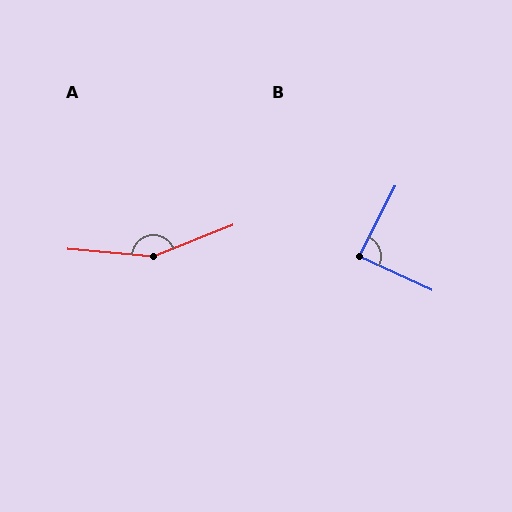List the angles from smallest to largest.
B (88°), A (154°).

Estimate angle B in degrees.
Approximately 88 degrees.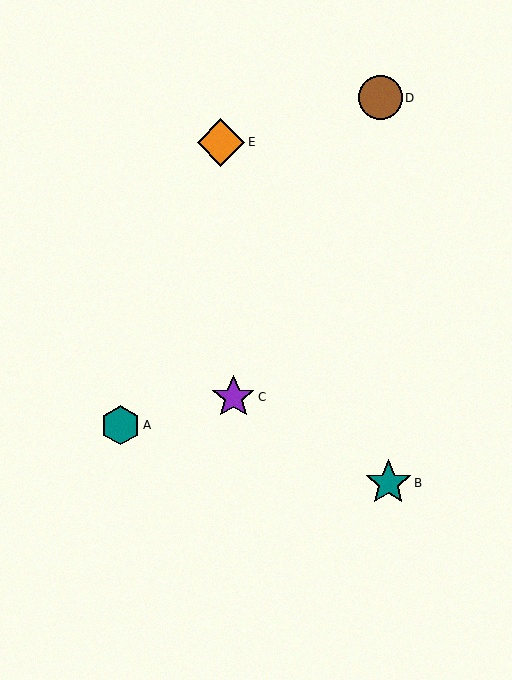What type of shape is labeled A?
Shape A is a teal hexagon.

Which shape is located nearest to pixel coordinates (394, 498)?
The teal star (labeled B) at (388, 483) is nearest to that location.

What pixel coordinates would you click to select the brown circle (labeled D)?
Click at (380, 98) to select the brown circle D.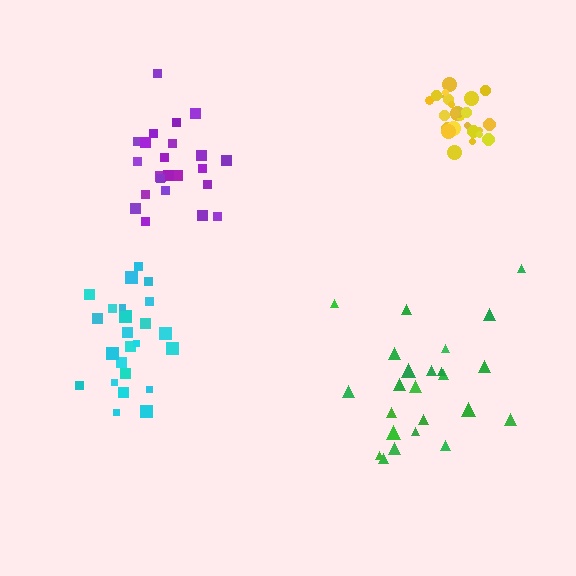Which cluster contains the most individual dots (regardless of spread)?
Yellow (27).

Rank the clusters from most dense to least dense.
yellow, purple, cyan, green.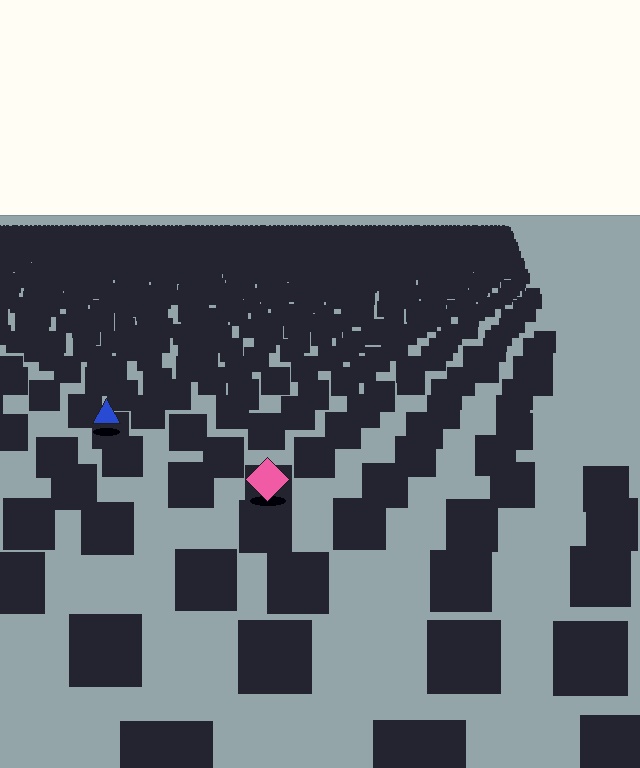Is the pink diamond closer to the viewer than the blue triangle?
Yes. The pink diamond is closer — you can tell from the texture gradient: the ground texture is coarser near it.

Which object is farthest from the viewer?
The blue triangle is farthest from the viewer. It appears smaller and the ground texture around it is denser.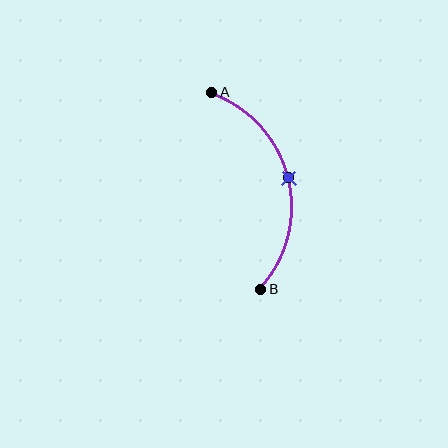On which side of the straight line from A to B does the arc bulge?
The arc bulges to the right of the straight line connecting A and B.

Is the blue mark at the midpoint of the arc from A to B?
Yes. The blue mark lies on the arc at equal arc-length from both A and B — it is the arc midpoint.